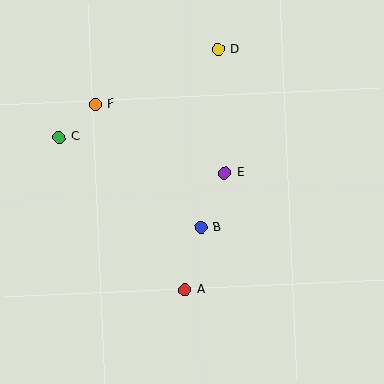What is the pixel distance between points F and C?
The distance between F and C is 49 pixels.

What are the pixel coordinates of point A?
Point A is at (185, 290).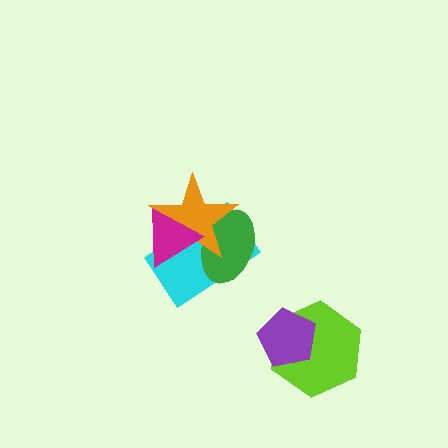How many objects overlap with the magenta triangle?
3 objects overlap with the magenta triangle.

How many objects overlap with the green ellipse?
3 objects overlap with the green ellipse.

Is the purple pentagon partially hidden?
No, no other shape covers it.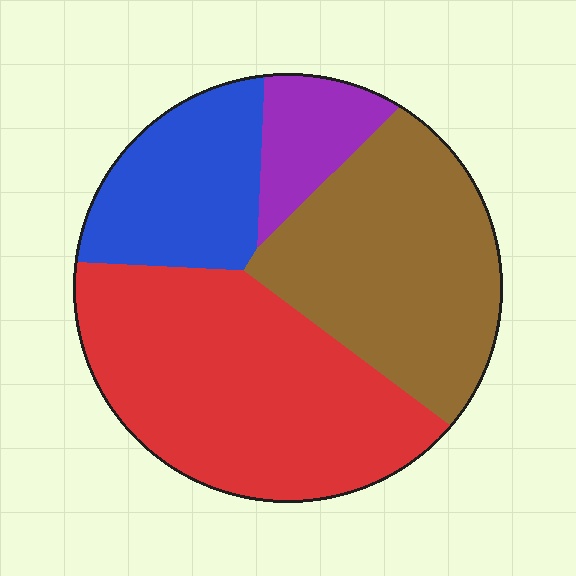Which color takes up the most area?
Red, at roughly 40%.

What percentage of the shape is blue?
Blue covers 18% of the shape.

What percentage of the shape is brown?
Brown covers about 30% of the shape.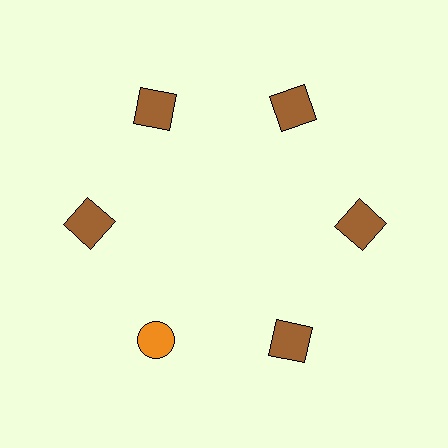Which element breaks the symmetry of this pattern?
The orange circle at roughly the 7 o'clock position breaks the symmetry. All other shapes are brown squares.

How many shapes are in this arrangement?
There are 6 shapes arranged in a ring pattern.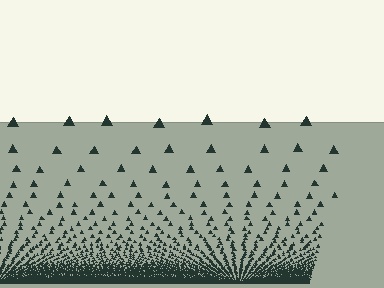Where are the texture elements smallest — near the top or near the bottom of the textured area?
Near the bottom.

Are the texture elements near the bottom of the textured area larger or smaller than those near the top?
Smaller. The gradient is inverted — elements near the bottom are smaller and denser.